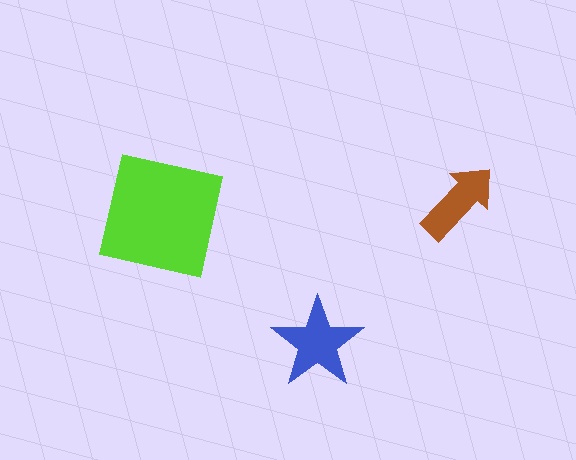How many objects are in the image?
There are 3 objects in the image.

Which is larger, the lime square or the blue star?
The lime square.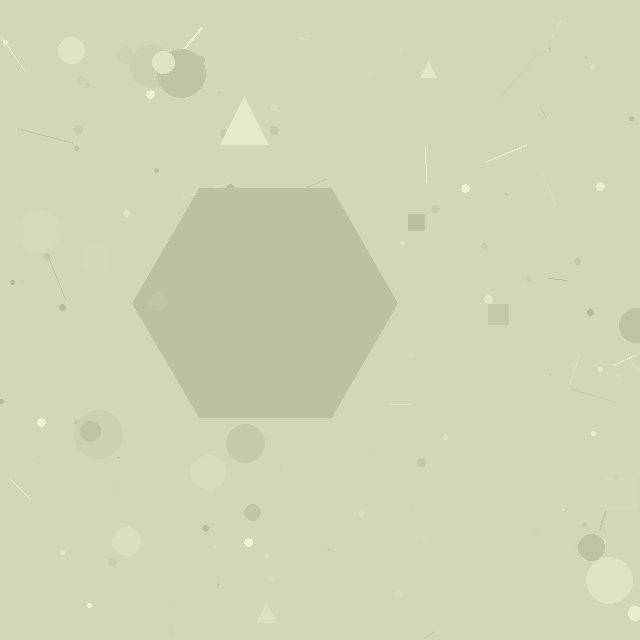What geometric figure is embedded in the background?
A hexagon is embedded in the background.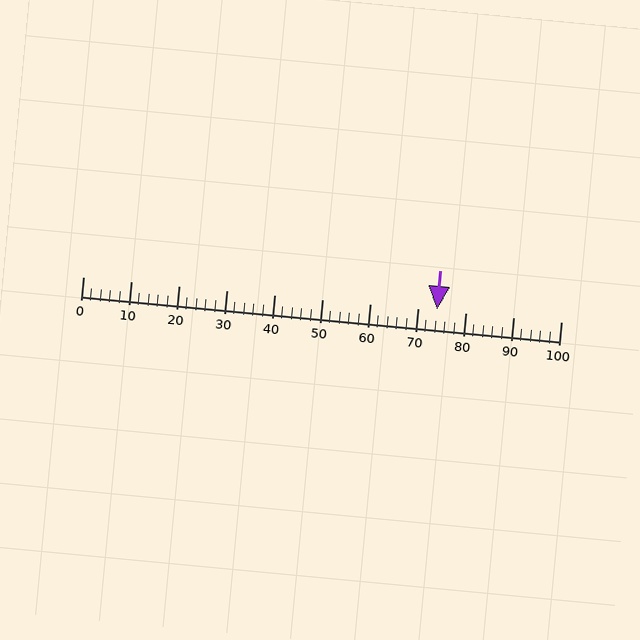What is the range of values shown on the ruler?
The ruler shows values from 0 to 100.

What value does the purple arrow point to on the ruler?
The purple arrow points to approximately 74.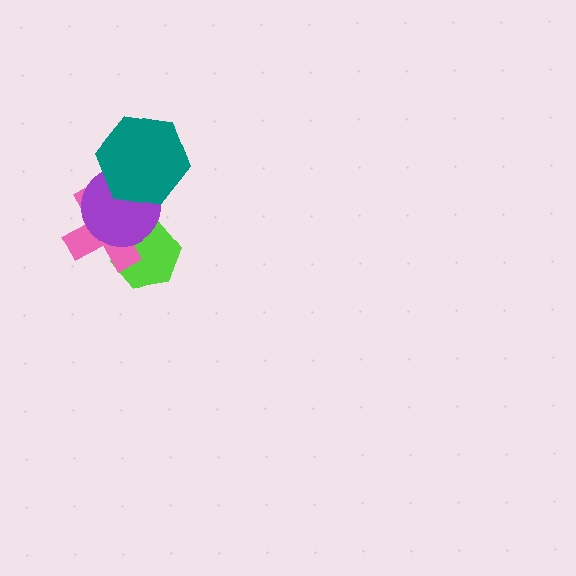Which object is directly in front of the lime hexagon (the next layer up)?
The pink cross is directly in front of the lime hexagon.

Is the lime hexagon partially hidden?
Yes, it is partially covered by another shape.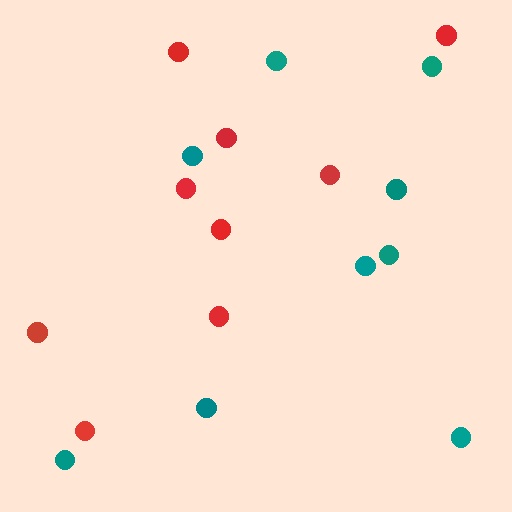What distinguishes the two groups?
There are 2 groups: one group of teal circles (9) and one group of red circles (9).